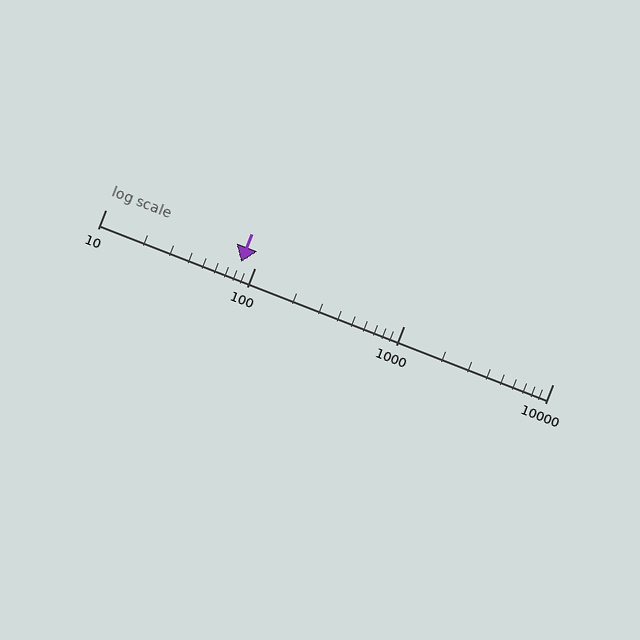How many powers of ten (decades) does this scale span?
The scale spans 3 decades, from 10 to 10000.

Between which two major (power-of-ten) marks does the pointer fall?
The pointer is between 10 and 100.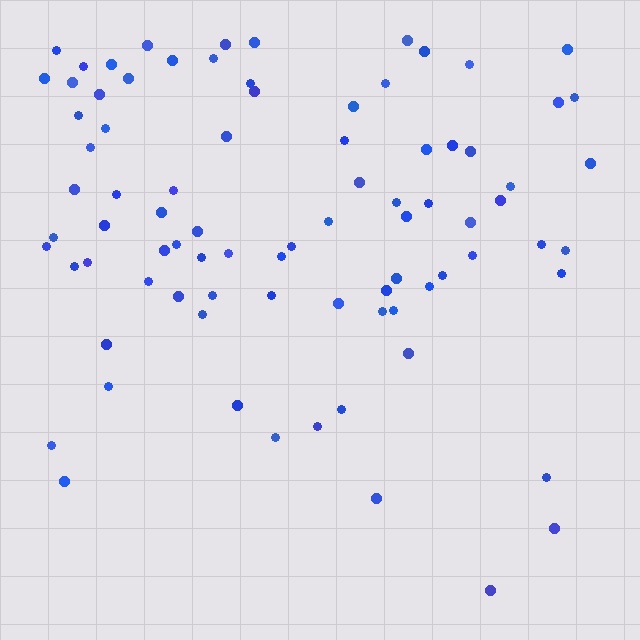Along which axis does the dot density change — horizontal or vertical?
Vertical.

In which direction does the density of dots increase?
From bottom to top, with the top side densest.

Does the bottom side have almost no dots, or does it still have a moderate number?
Still a moderate number, just noticeably fewer than the top.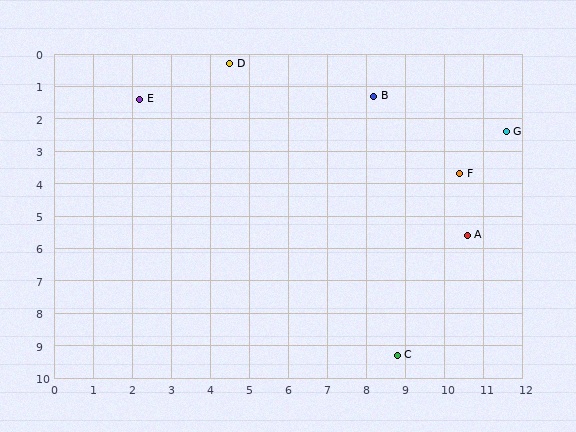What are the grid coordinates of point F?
Point F is at approximately (10.4, 3.7).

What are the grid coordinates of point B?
Point B is at approximately (8.2, 1.3).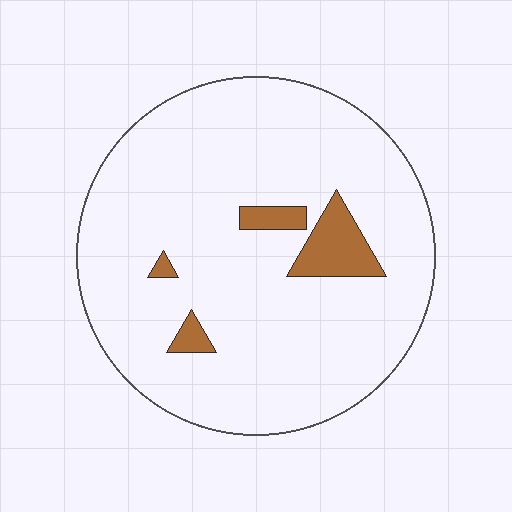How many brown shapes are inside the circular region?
4.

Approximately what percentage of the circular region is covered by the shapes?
Approximately 10%.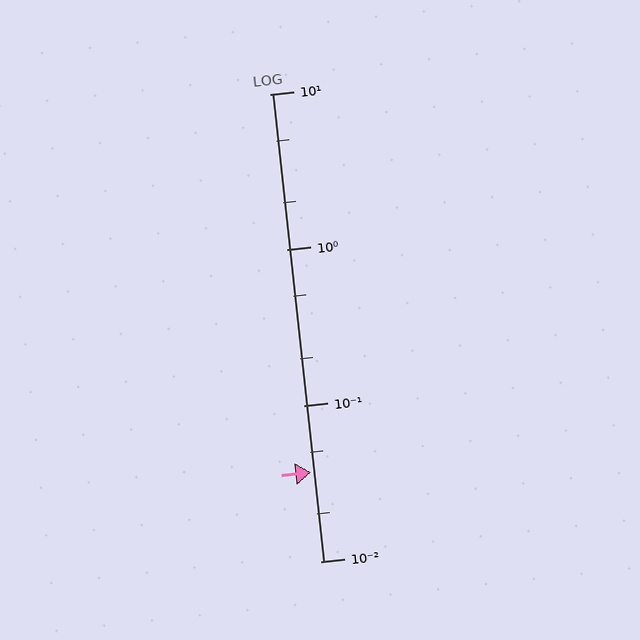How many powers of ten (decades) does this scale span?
The scale spans 3 decades, from 0.01 to 10.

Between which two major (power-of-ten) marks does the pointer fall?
The pointer is between 0.01 and 0.1.